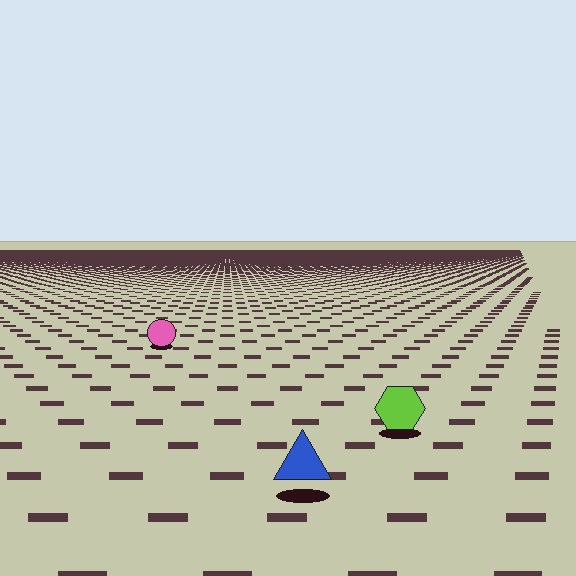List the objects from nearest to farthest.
From nearest to farthest: the blue triangle, the lime hexagon, the pink circle.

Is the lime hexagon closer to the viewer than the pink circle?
Yes. The lime hexagon is closer — you can tell from the texture gradient: the ground texture is coarser near it.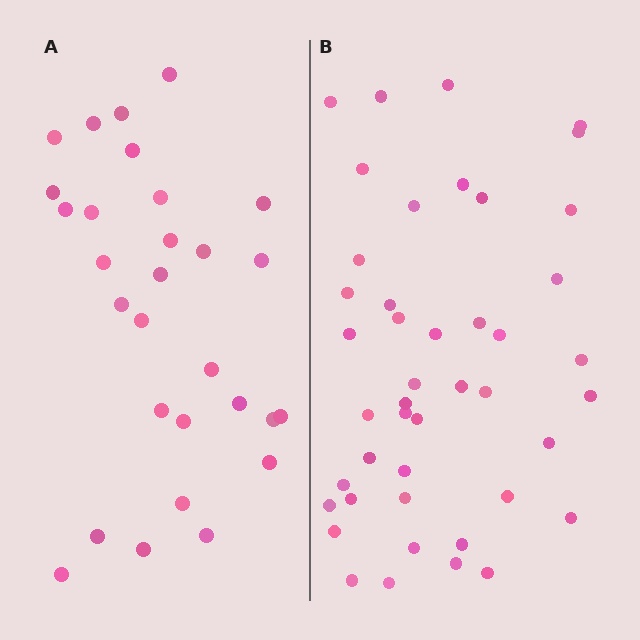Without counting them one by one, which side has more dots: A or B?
Region B (the right region) has more dots.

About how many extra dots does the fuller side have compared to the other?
Region B has approximately 15 more dots than region A.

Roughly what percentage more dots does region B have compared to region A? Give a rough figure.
About 50% more.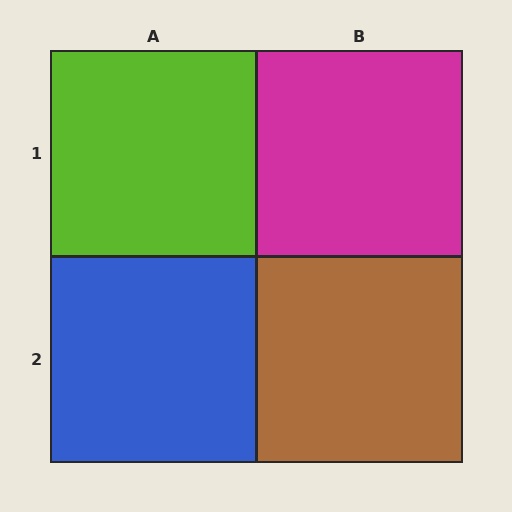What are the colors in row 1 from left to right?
Lime, magenta.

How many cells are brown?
1 cell is brown.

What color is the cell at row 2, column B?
Brown.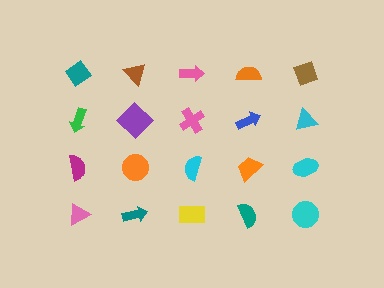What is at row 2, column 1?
A green arrow.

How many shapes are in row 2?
5 shapes.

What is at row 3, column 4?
An orange trapezoid.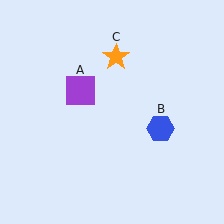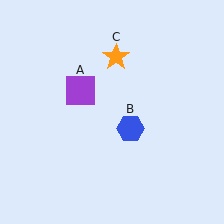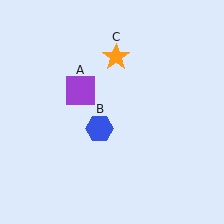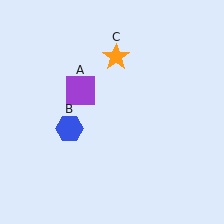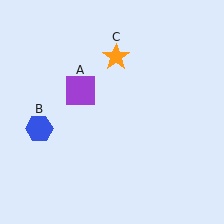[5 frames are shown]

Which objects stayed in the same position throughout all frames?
Purple square (object A) and orange star (object C) remained stationary.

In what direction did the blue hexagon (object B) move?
The blue hexagon (object B) moved left.